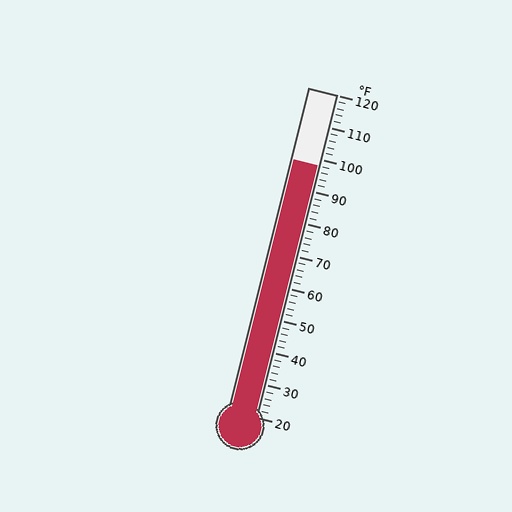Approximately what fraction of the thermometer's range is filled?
The thermometer is filled to approximately 80% of its range.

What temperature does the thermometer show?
The thermometer shows approximately 98°F.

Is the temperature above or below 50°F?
The temperature is above 50°F.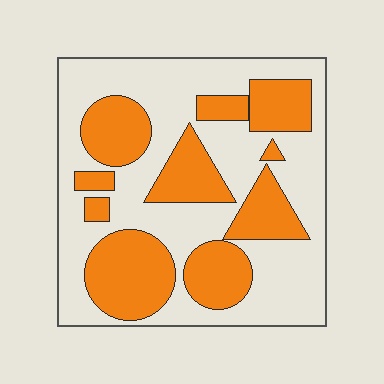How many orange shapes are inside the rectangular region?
10.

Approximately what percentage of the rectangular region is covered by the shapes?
Approximately 40%.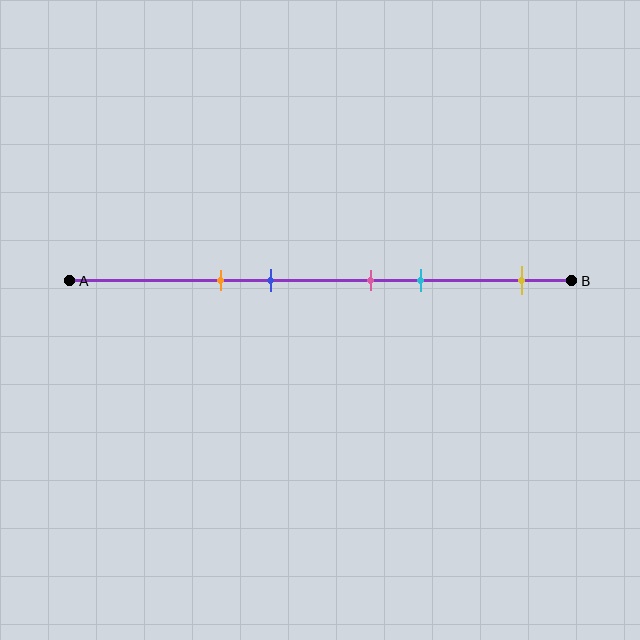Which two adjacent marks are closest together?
The pink and cyan marks are the closest adjacent pair.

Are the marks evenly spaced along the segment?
No, the marks are not evenly spaced.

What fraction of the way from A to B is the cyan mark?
The cyan mark is approximately 70% (0.7) of the way from A to B.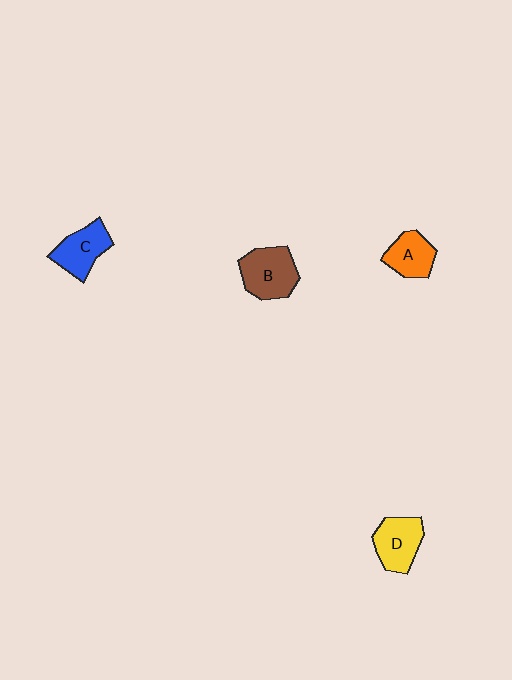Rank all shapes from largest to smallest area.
From largest to smallest: B (brown), D (yellow), C (blue), A (orange).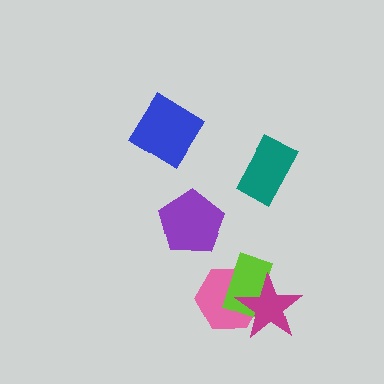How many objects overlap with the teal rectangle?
0 objects overlap with the teal rectangle.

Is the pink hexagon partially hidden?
Yes, it is partially covered by another shape.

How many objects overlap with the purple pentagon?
0 objects overlap with the purple pentagon.